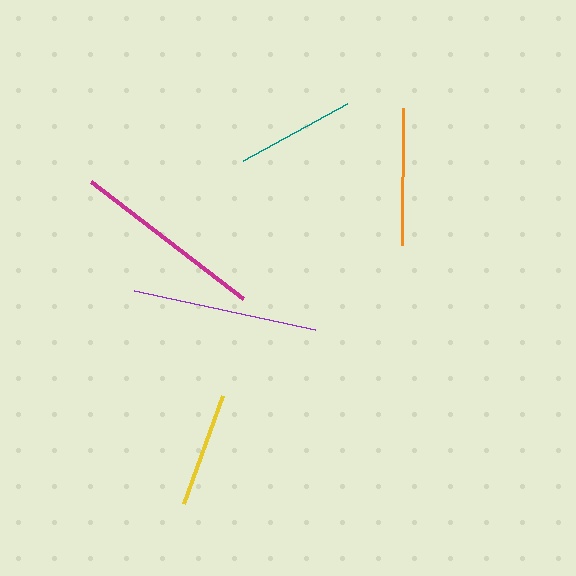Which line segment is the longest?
The magenta line is the longest at approximately 192 pixels.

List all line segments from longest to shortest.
From longest to shortest: magenta, purple, orange, teal, yellow.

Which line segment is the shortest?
The yellow line is the shortest at approximately 115 pixels.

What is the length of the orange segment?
The orange segment is approximately 138 pixels long.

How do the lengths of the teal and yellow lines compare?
The teal and yellow lines are approximately the same length.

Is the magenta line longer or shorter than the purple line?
The magenta line is longer than the purple line.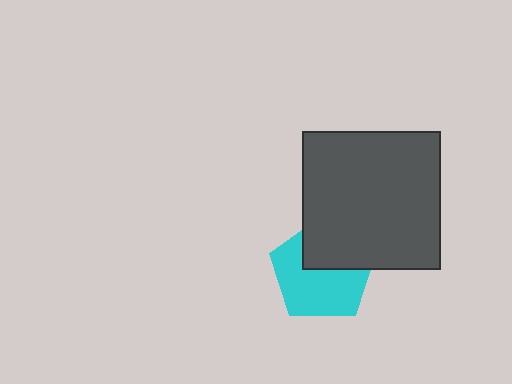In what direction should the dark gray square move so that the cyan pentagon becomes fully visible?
The dark gray square should move up. That is the shortest direction to clear the overlap and leave the cyan pentagon fully visible.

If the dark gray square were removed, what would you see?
You would see the complete cyan pentagon.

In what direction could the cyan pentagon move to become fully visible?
The cyan pentagon could move down. That would shift it out from behind the dark gray square entirely.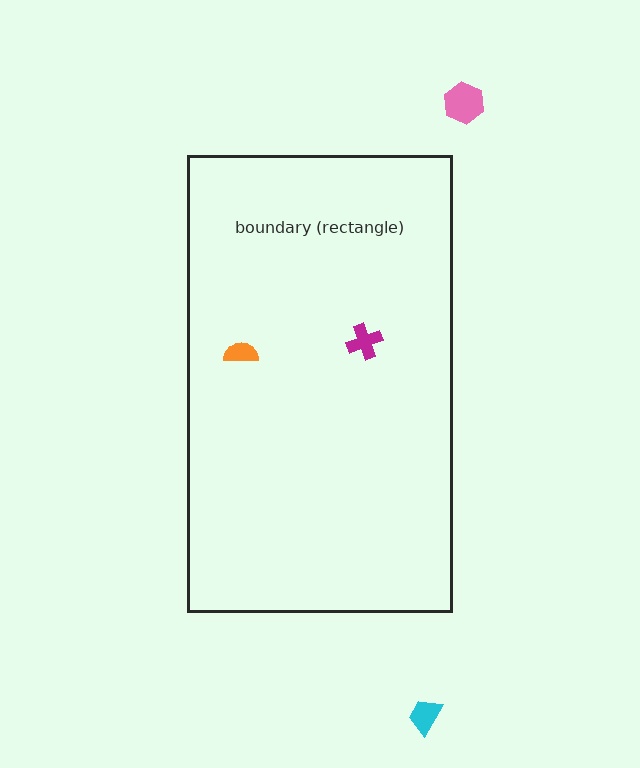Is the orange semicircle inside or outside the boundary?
Inside.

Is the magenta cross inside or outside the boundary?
Inside.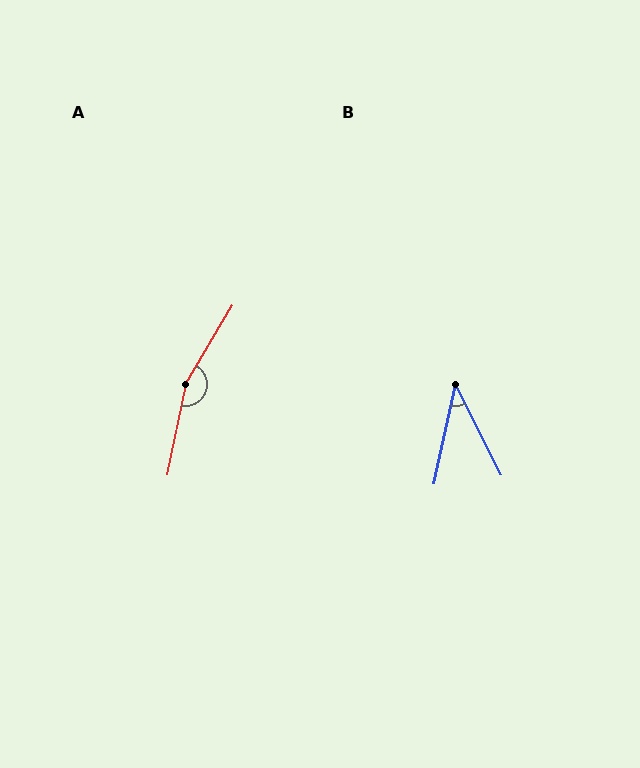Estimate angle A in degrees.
Approximately 160 degrees.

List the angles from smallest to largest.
B (39°), A (160°).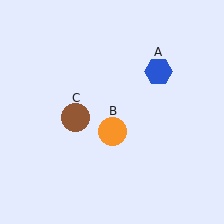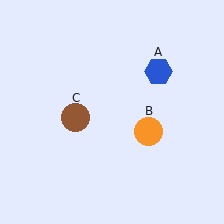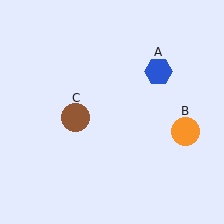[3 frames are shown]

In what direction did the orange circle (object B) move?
The orange circle (object B) moved right.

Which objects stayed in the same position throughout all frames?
Blue hexagon (object A) and brown circle (object C) remained stationary.